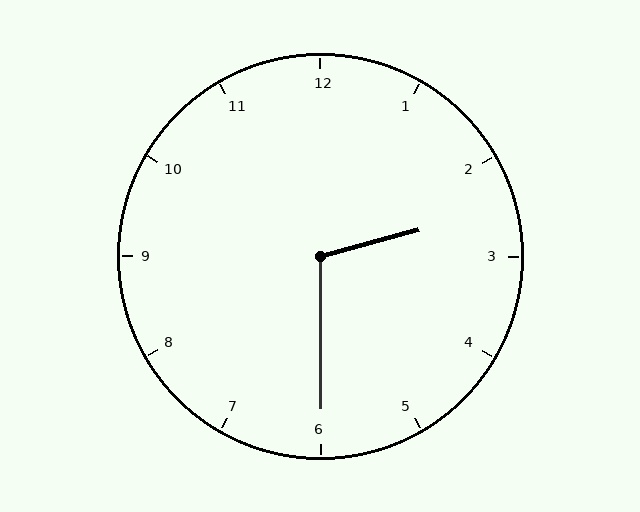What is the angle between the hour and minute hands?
Approximately 105 degrees.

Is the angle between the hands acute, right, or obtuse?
It is obtuse.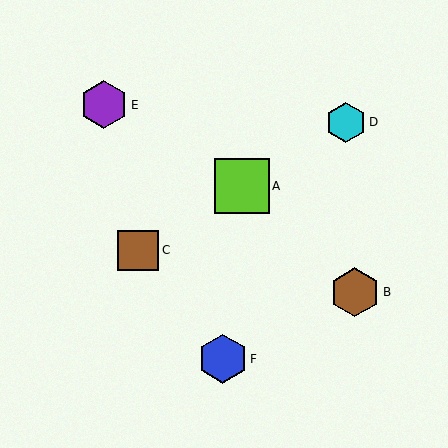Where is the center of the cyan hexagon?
The center of the cyan hexagon is at (346, 122).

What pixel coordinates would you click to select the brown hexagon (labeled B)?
Click at (355, 292) to select the brown hexagon B.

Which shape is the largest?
The lime square (labeled A) is the largest.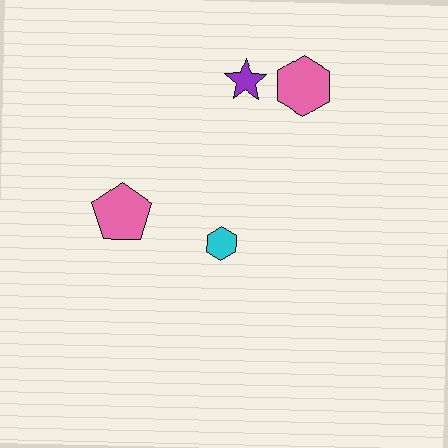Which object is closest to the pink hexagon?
The purple star is closest to the pink hexagon.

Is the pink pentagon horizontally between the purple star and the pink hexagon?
No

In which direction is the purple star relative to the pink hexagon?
The purple star is to the left of the pink hexagon.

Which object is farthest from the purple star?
The pink pentagon is farthest from the purple star.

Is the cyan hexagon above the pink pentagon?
No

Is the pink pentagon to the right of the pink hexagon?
No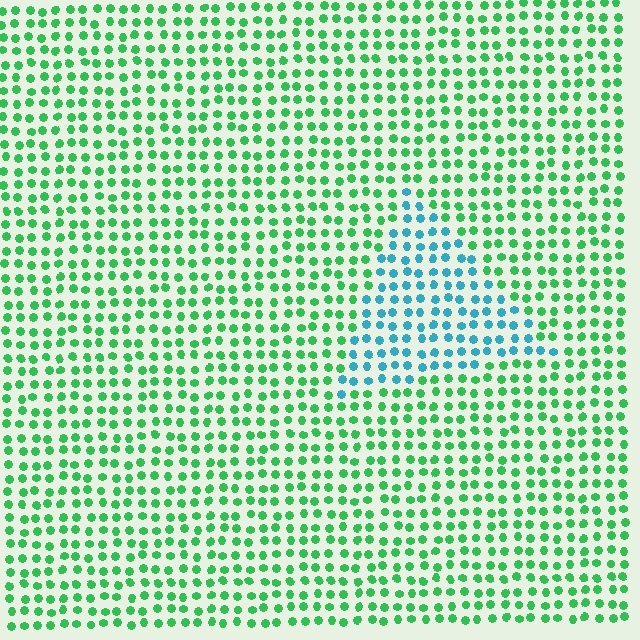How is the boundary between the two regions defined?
The boundary is defined purely by a slight shift in hue (about 55 degrees). Spacing, size, and orientation are identical on both sides.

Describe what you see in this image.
The image is filled with small green elements in a uniform arrangement. A triangle-shaped region is visible where the elements are tinted to a slightly different hue, forming a subtle color boundary.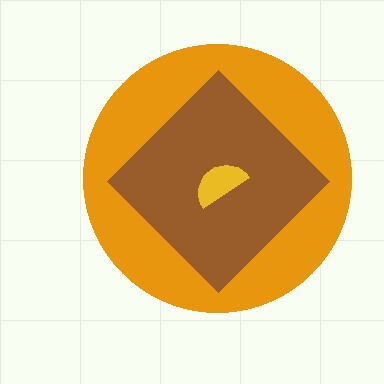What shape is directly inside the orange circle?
The brown diamond.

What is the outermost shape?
The orange circle.